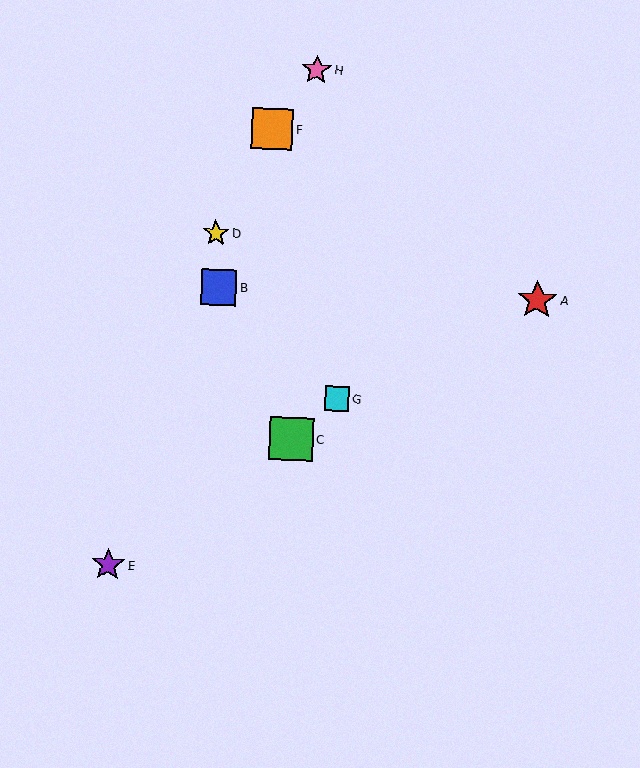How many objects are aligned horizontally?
2 objects (A, B) are aligned horizontally.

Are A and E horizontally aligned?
No, A is at y≈300 and E is at y≈564.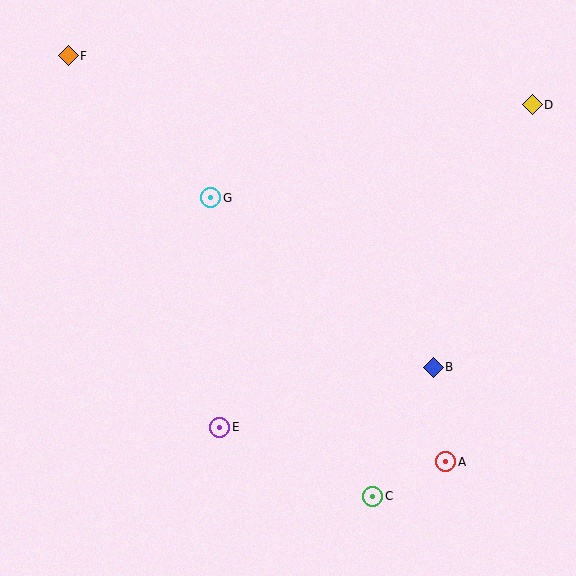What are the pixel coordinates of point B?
Point B is at (433, 367).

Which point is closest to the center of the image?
Point G at (211, 198) is closest to the center.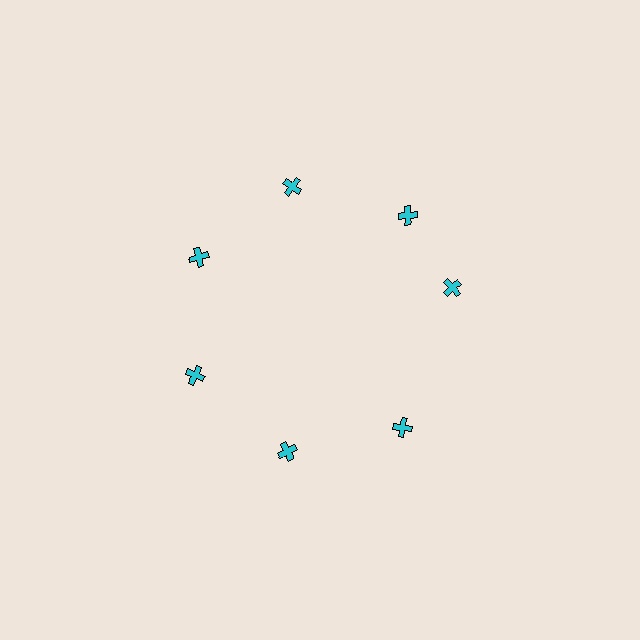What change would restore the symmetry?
The symmetry would be restored by rotating it back into even spacing with its neighbors so that all 7 crosses sit at equal angles and equal distance from the center.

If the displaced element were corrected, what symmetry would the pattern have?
It would have 7-fold rotational symmetry — the pattern would map onto itself every 51 degrees.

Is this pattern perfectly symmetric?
No. The 7 cyan crosses are arranged in a ring, but one element near the 3 o'clock position is rotated out of alignment along the ring, breaking the 7-fold rotational symmetry.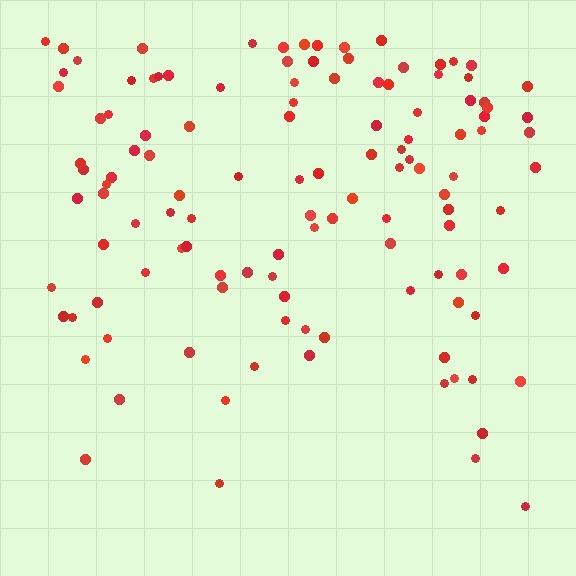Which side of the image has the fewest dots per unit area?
The bottom.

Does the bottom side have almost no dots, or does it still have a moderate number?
Still a moderate number, just noticeably fewer than the top.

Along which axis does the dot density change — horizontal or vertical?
Vertical.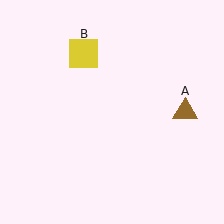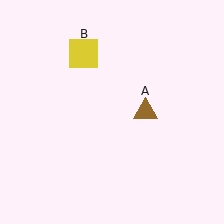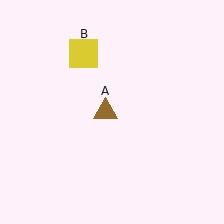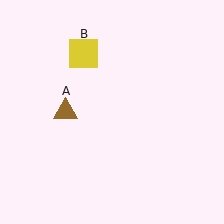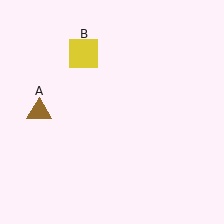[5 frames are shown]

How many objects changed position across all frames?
1 object changed position: brown triangle (object A).